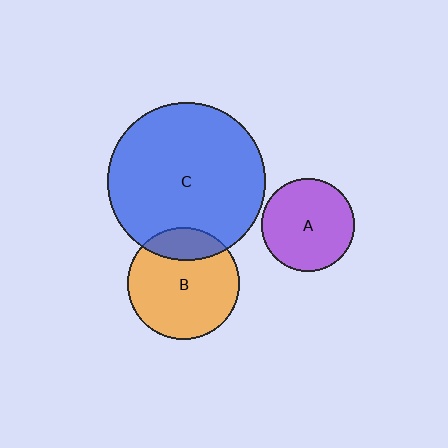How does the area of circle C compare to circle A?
Approximately 2.9 times.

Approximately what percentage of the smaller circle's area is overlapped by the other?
Approximately 20%.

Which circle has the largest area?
Circle C (blue).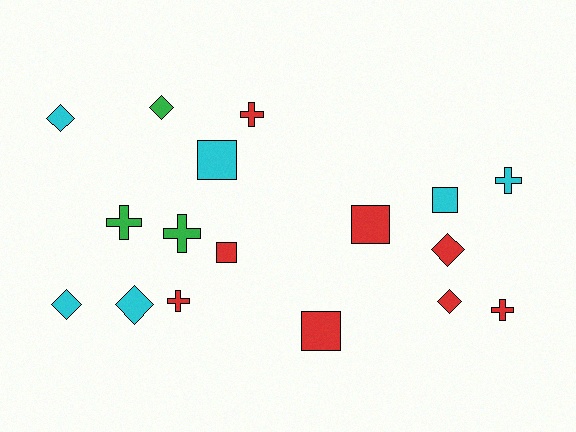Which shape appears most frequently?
Diamond, with 6 objects.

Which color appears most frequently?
Red, with 8 objects.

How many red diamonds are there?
There are 2 red diamonds.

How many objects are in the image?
There are 17 objects.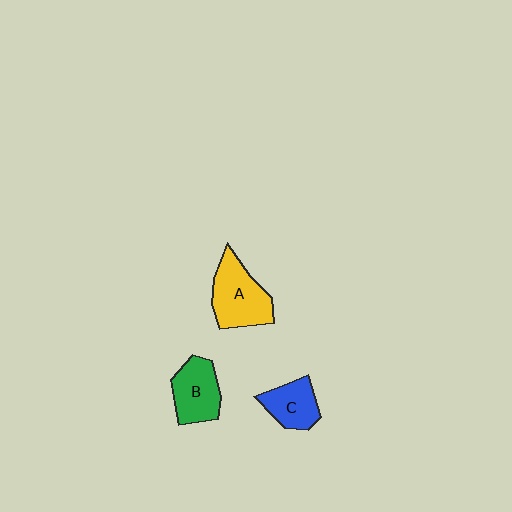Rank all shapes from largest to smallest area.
From largest to smallest: A (yellow), B (green), C (blue).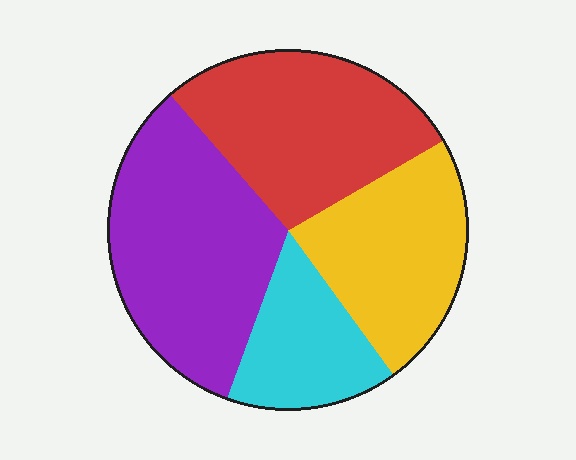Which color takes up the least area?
Cyan, at roughly 15%.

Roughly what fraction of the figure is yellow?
Yellow covers 23% of the figure.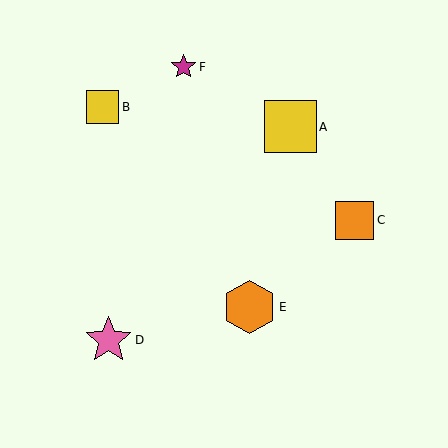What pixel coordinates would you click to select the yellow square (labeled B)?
Click at (103, 107) to select the yellow square B.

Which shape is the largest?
The orange hexagon (labeled E) is the largest.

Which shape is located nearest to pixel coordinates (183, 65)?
The magenta star (labeled F) at (183, 67) is nearest to that location.